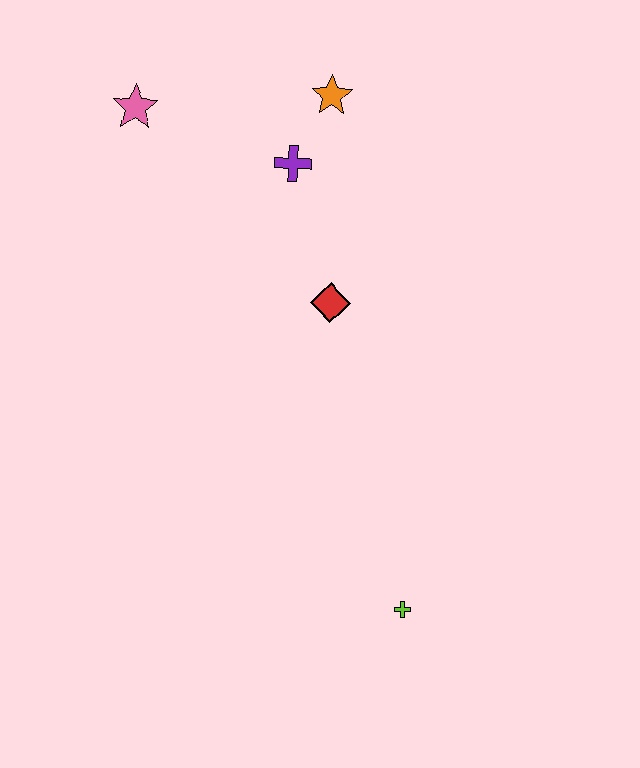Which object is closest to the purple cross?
The orange star is closest to the purple cross.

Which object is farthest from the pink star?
The lime cross is farthest from the pink star.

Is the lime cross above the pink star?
No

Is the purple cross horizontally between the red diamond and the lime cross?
No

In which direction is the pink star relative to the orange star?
The pink star is to the left of the orange star.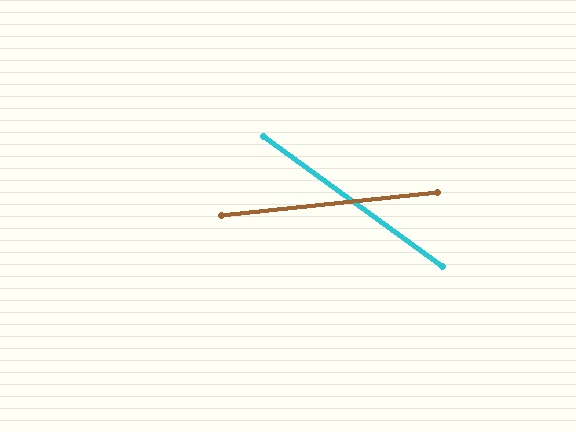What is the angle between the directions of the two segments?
Approximately 42 degrees.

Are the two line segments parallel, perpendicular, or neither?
Neither parallel nor perpendicular — they differ by about 42°.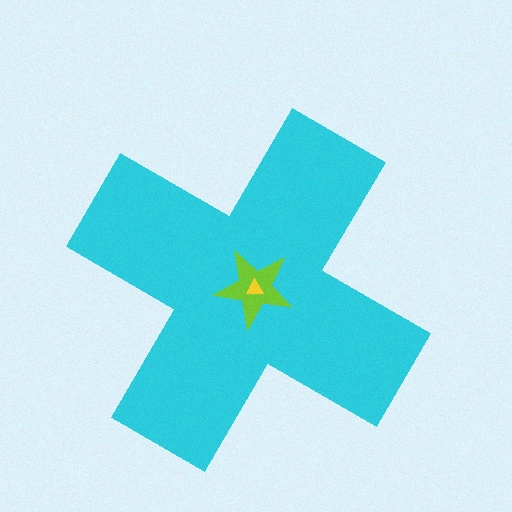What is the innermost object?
The yellow triangle.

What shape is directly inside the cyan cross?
The lime star.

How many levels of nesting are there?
3.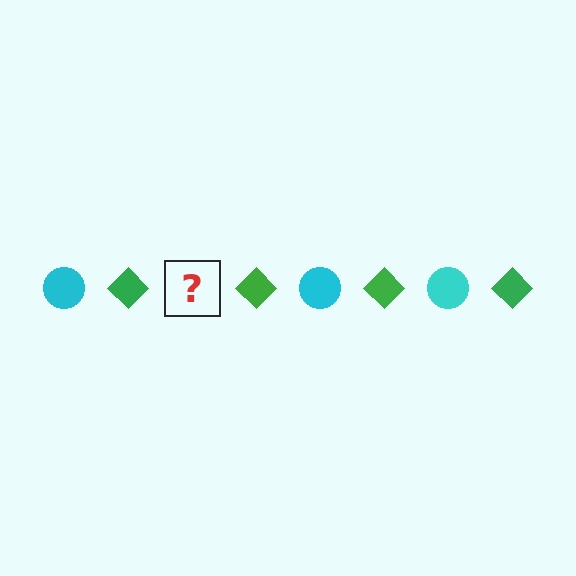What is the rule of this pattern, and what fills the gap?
The rule is that the pattern alternates between cyan circle and green diamond. The gap should be filled with a cyan circle.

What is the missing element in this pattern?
The missing element is a cyan circle.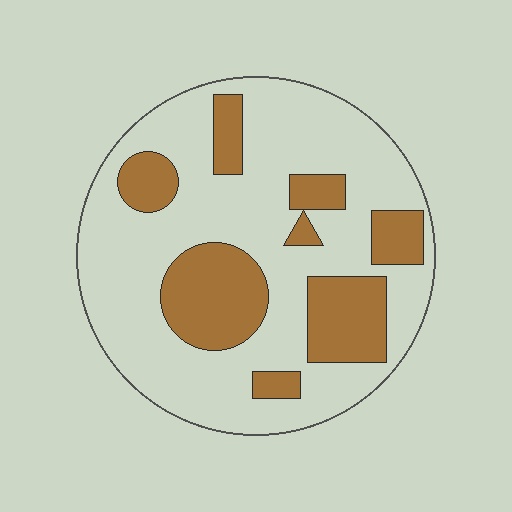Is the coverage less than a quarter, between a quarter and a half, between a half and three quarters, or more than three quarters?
Between a quarter and a half.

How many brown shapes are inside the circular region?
8.